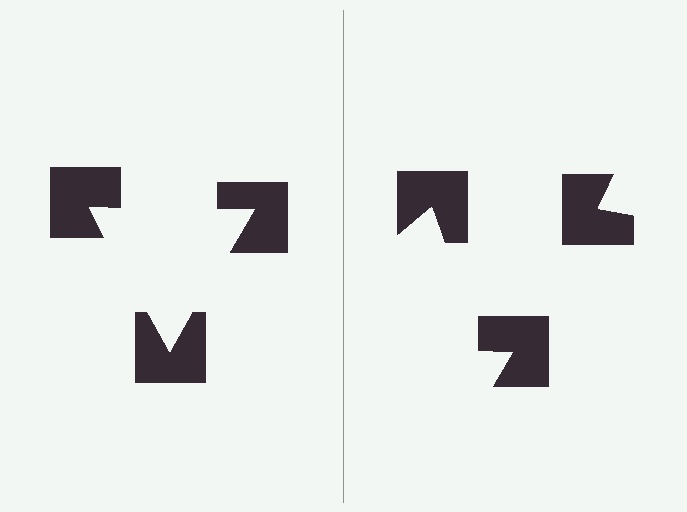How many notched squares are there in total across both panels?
6 — 3 on each side.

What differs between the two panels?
The notched squares are positioned identically on both sides; only the wedge orientations differ. On the left they align to a triangle; on the right they are misaligned.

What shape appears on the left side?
An illusory triangle.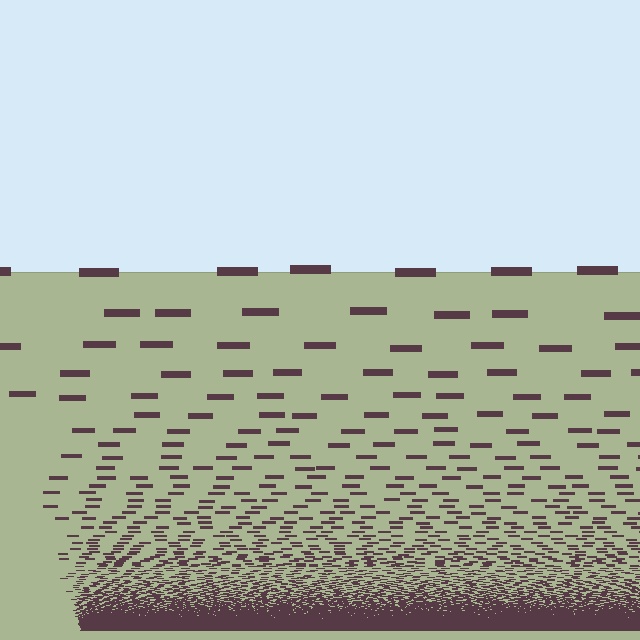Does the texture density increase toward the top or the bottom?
Density increases toward the bottom.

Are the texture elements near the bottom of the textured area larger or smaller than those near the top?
Smaller. The gradient is inverted — elements near the bottom are smaller and denser.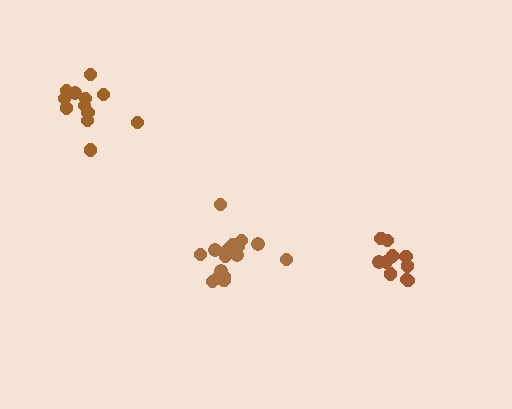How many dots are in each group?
Group 1: 11 dots, Group 2: 17 dots, Group 3: 12 dots (40 total).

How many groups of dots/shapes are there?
There are 3 groups.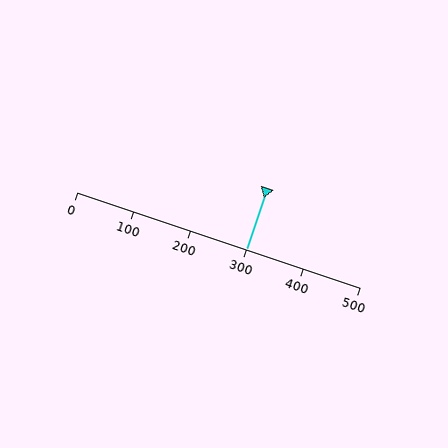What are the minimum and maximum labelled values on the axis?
The axis runs from 0 to 500.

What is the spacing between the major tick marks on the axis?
The major ticks are spaced 100 apart.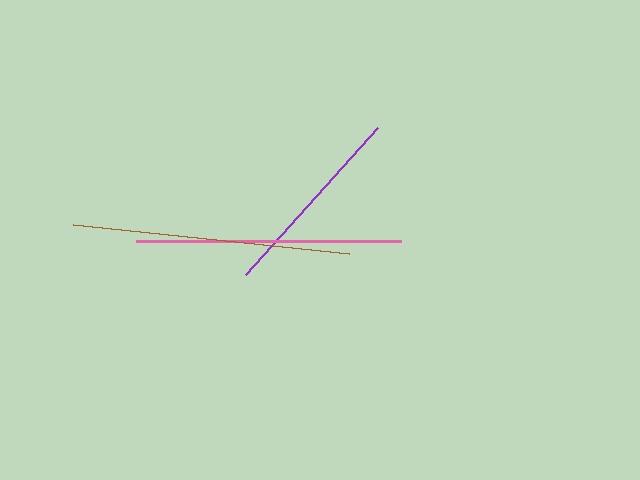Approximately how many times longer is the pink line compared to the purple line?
The pink line is approximately 1.3 times the length of the purple line.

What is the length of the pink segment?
The pink segment is approximately 265 pixels long.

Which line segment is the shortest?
The purple line is the shortest at approximately 198 pixels.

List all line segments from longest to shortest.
From longest to shortest: brown, pink, purple.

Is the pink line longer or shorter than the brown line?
The brown line is longer than the pink line.